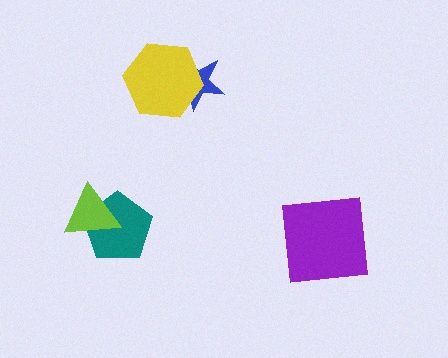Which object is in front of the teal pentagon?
The lime triangle is in front of the teal pentagon.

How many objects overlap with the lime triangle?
1 object overlaps with the lime triangle.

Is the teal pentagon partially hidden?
Yes, it is partially covered by another shape.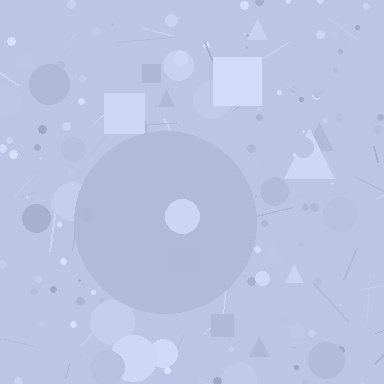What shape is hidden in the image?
A circle is hidden in the image.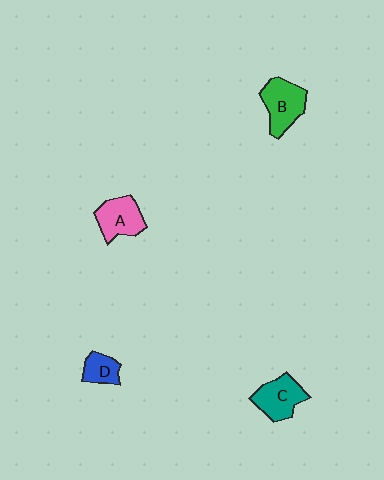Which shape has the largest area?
Shape B (green).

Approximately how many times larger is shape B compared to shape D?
Approximately 1.9 times.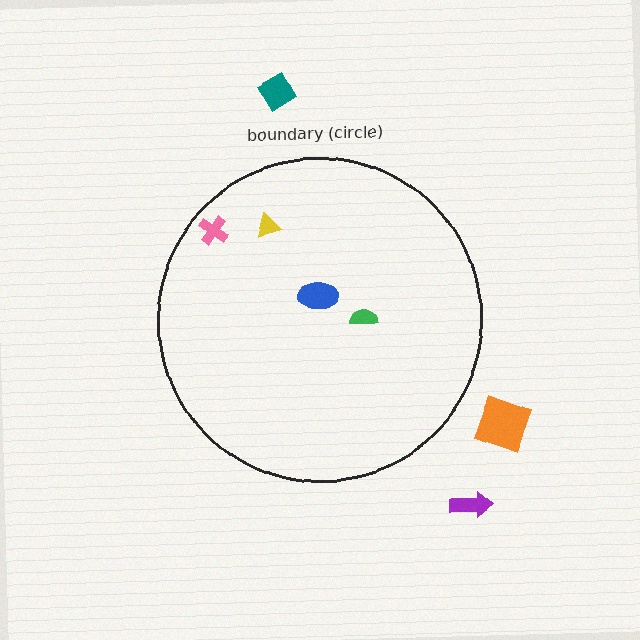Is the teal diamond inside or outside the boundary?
Outside.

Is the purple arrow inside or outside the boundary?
Outside.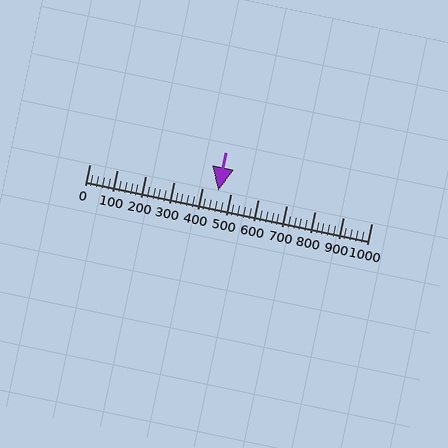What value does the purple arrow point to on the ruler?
The purple arrow points to approximately 457.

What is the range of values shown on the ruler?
The ruler shows values from 0 to 1000.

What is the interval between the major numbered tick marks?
The major tick marks are spaced 100 units apart.